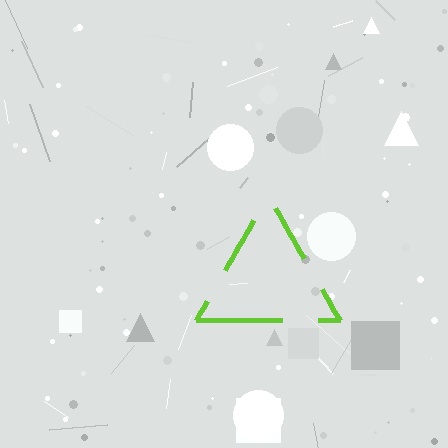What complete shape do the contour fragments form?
The contour fragments form a triangle.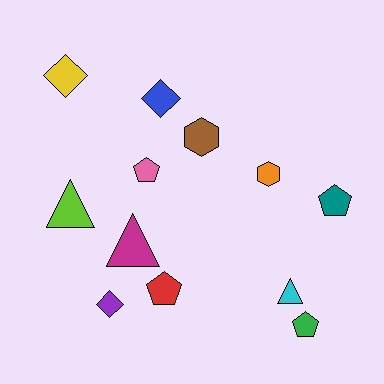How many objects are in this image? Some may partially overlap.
There are 12 objects.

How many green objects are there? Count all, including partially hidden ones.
There is 1 green object.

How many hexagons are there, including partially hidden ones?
There are 2 hexagons.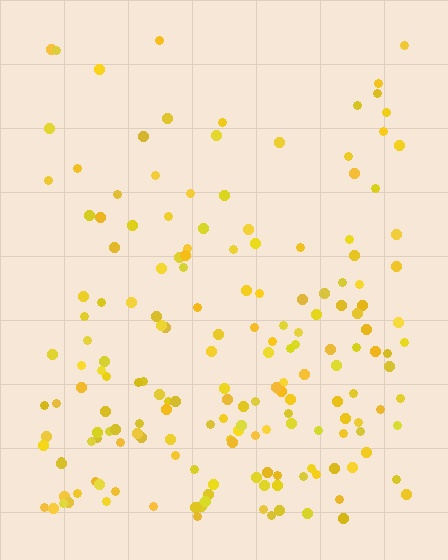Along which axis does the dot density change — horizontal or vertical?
Vertical.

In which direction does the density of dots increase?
From top to bottom, with the bottom side densest.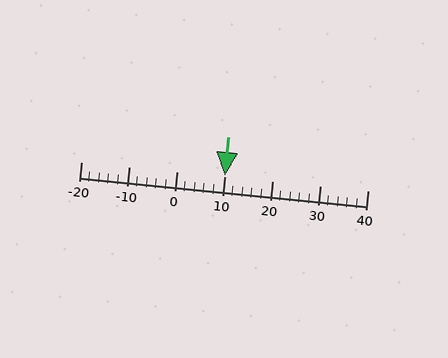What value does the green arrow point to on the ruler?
The green arrow points to approximately 10.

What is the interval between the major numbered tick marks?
The major tick marks are spaced 10 units apart.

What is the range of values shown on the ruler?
The ruler shows values from -20 to 40.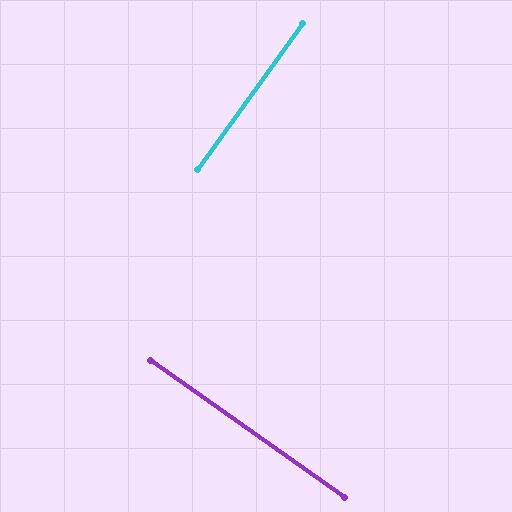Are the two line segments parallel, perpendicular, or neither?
Perpendicular — they meet at approximately 89°.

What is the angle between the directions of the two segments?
Approximately 89 degrees.